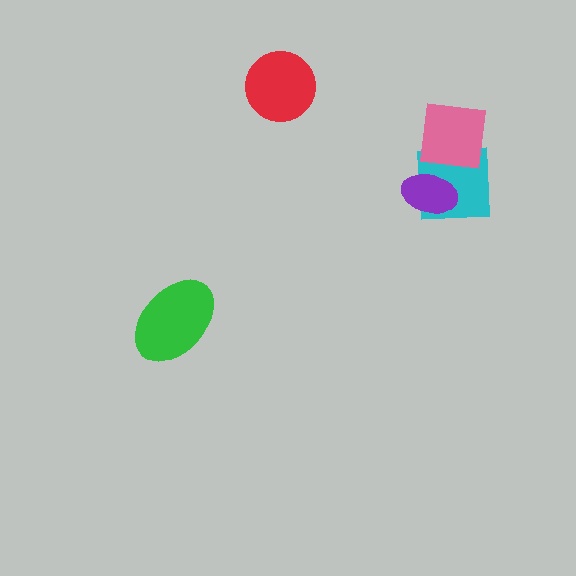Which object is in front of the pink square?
The purple ellipse is in front of the pink square.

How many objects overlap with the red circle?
0 objects overlap with the red circle.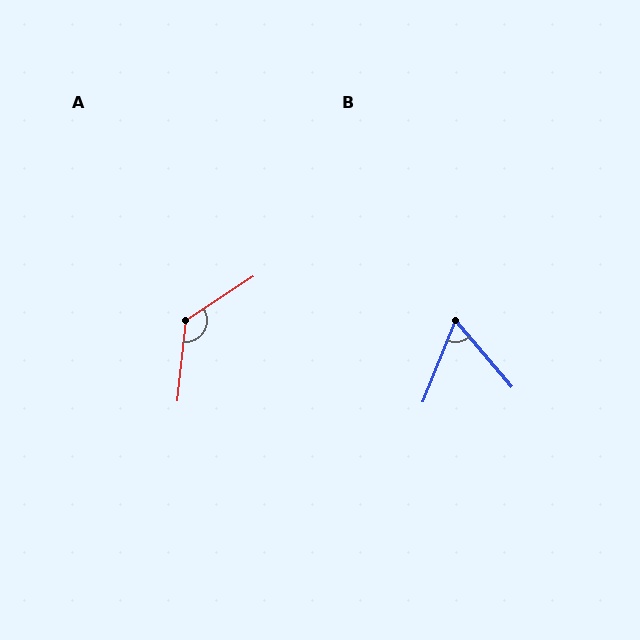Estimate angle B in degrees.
Approximately 62 degrees.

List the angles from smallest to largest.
B (62°), A (129°).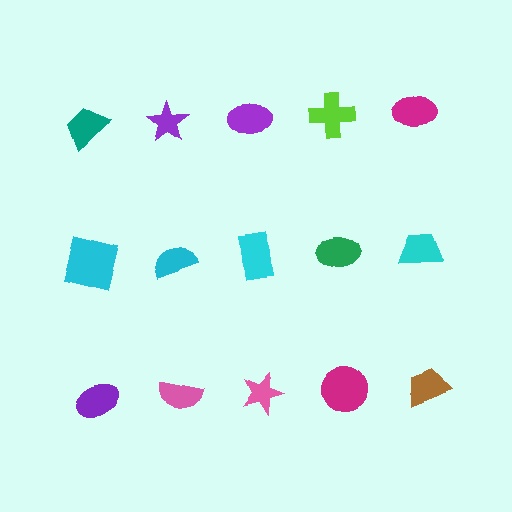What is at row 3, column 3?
A pink star.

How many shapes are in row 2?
5 shapes.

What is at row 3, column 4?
A magenta circle.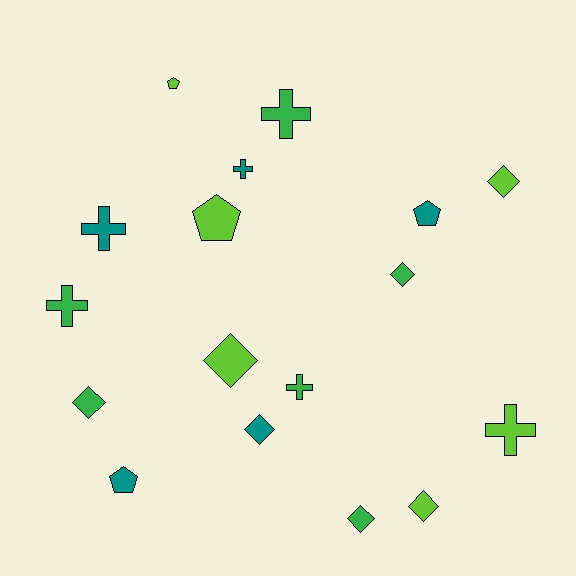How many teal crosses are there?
There are 2 teal crosses.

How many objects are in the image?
There are 17 objects.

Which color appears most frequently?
Lime, with 6 objects.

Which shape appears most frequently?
Diamond, with 7 objects.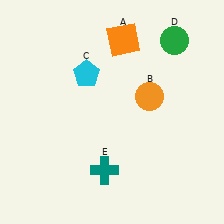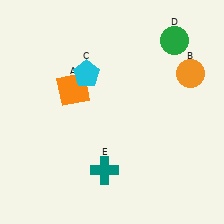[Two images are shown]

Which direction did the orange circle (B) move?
The orange circle (B) moved right.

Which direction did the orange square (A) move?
The orange square (A) moved left.